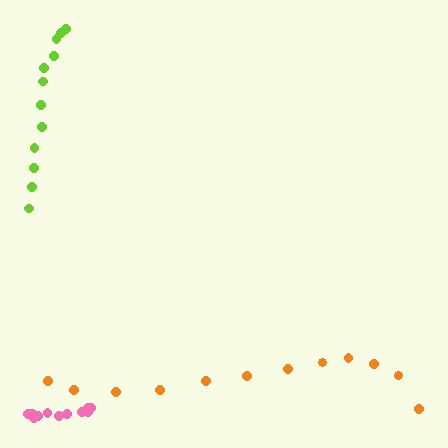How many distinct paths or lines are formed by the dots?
There are 3 distinct paths.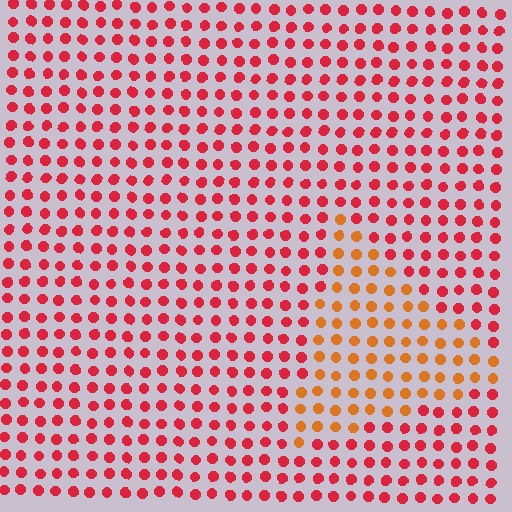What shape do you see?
I see a triangle.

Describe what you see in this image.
The image is filled with small red elements in a uniform arrangement. A triangle-shaped region is visible where the elements are tinted to a slightly different hue, forming a subtle color boundary.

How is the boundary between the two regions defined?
The boundary is defined purely by a slight shift in hue (about 37 degrees). Spacing, size, and orientation are identical on both sides.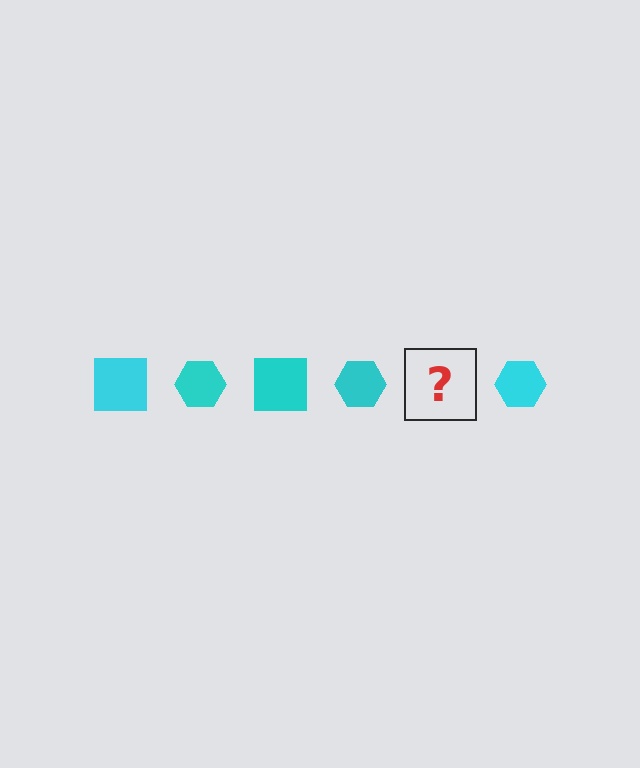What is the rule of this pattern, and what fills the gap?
The rule is that the pattern cycles through square, hexagon shapes in cyan. The gap should be filled with a cyan square.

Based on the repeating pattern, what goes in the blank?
The blank should be a cyan square.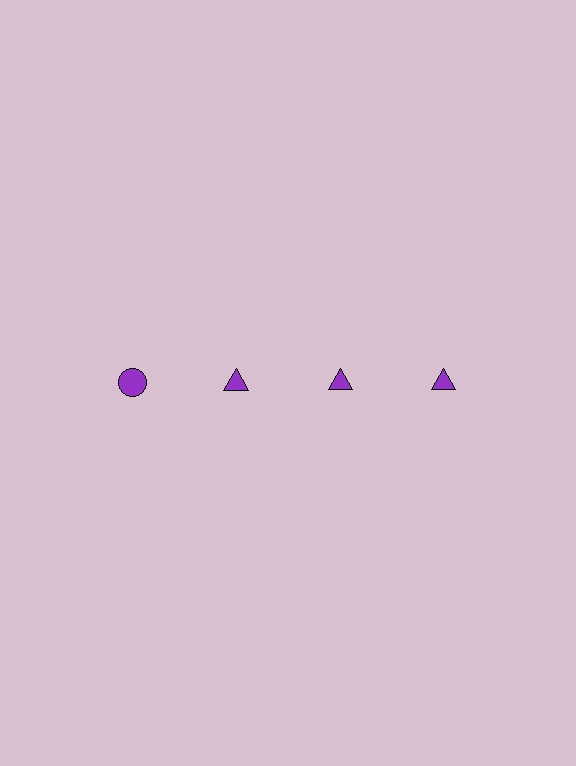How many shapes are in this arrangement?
There are 4 shapes arranged in a grid pattern.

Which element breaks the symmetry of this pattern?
The purple circle in the top row, leftmost column breaks the symmetry. All other shapes are purple triangles.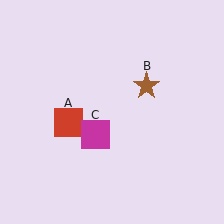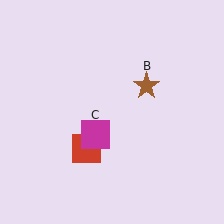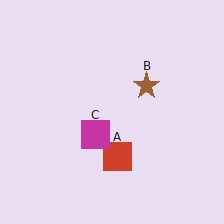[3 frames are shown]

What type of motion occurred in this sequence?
The red square (object A) rotated counterclockwise around the center of the scene.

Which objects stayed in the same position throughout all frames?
Brown star (object B) and magenta square (object C) remained stationary.